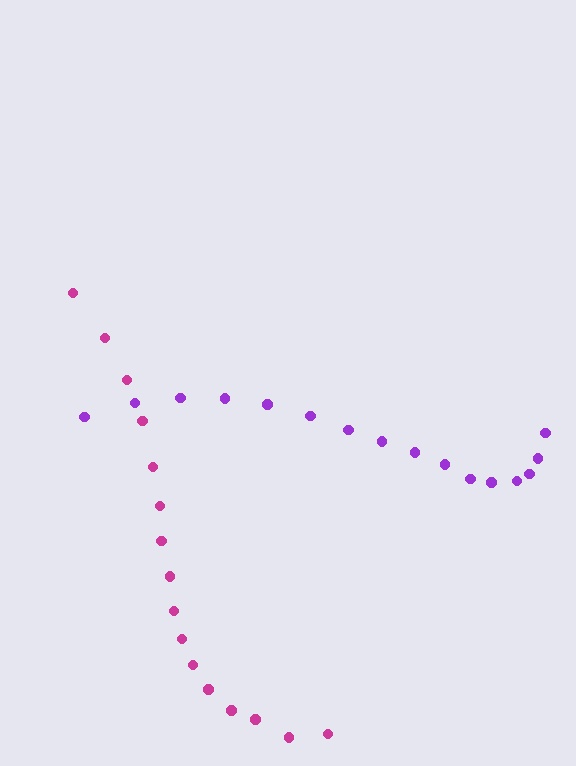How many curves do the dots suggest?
There are 2 distinct paths.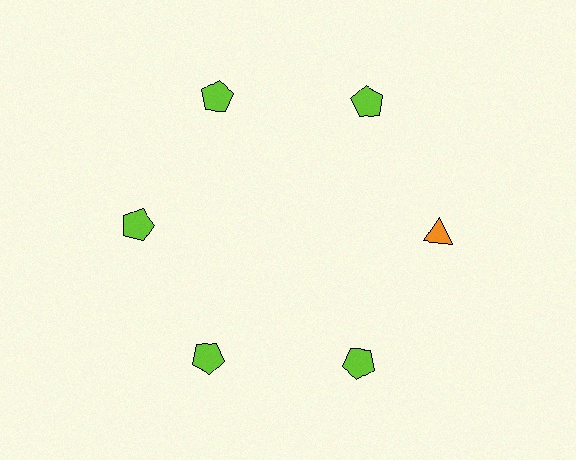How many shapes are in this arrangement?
There are 6 shapes arranged in a ring pattern.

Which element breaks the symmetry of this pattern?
The orange triangle at roughly the 3 o'clock position breaks the symmetry. All other shapes are lime pentagons.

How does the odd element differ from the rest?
It differs in both color (orange instead of lime) and shape (triangle instead of pentagon).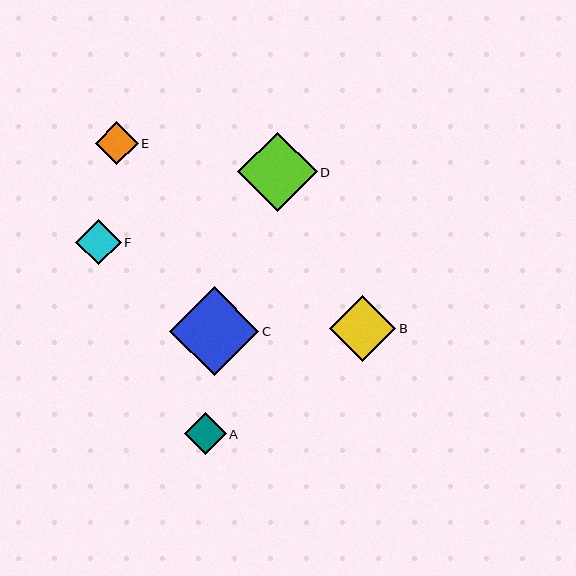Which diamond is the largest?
Diamond C is the largest with a size of approximately 89 pixels.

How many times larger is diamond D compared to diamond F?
Diamond D is approximately 1.7 times the size of diamond F.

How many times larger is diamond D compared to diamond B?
Diamond D is approximately 1.2 times the size of diamond B.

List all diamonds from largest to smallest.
From largest to smallest: C, D, B, F, E, A.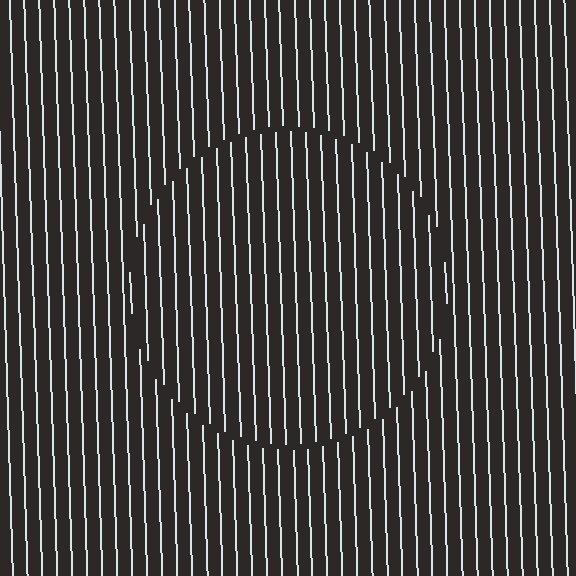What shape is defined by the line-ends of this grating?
An illusory circle. The interior of the shape contains the same grating, shifted by half a period — the contour is defined by the phase discontinuity where line-ends from the inner and outer gratings abut.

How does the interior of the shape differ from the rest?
The interior of the shape contains the same grating, shifted by half a period — the contour is defined by the phase discontinuity where line-ends from the inner and outer gratings abut.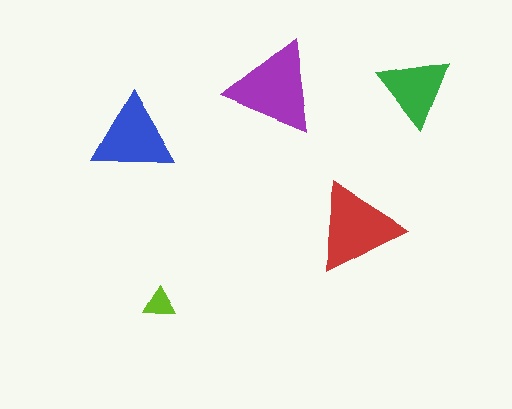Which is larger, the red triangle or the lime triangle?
The red one.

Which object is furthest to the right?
The green triangle is rightmost.